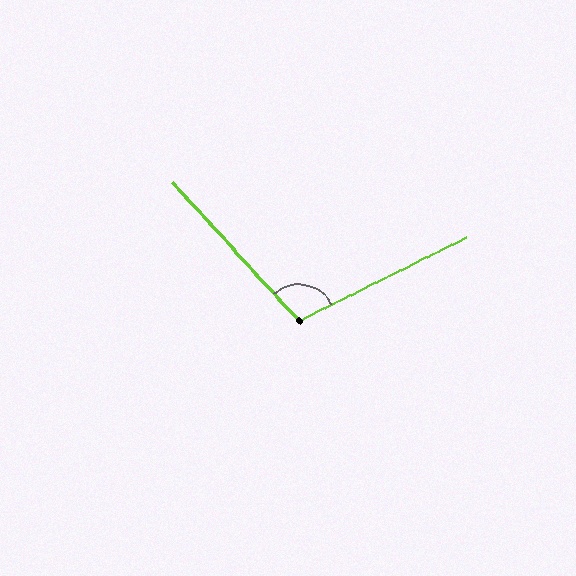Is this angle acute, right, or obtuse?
It is obtuse.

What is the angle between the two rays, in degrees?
Approximately 106 degrees.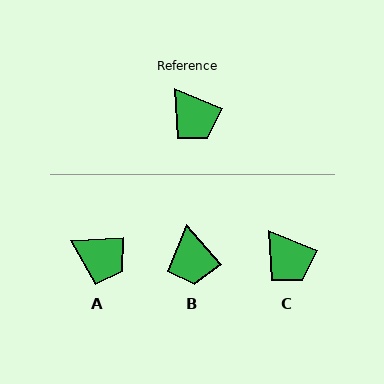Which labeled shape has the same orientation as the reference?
C.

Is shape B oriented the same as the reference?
No, it is off by about 25 degrees.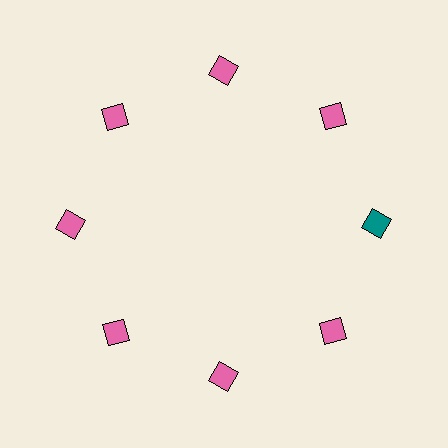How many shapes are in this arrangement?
There are 8 shapes arranged in a ring pattern.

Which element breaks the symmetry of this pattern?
The teal square at roughly the 3 o'clock position breaks the symmetry. All other shapes are pink squares.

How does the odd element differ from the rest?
It has a different color: teal instead of pink.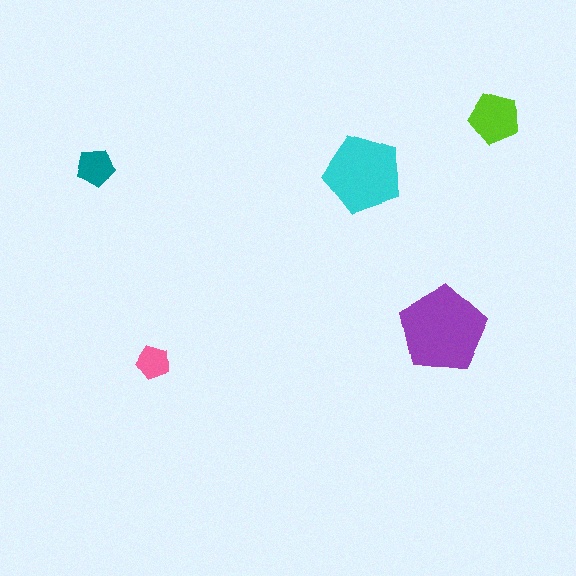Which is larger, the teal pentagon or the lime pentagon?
The lime one.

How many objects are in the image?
There are 5 objects in the image.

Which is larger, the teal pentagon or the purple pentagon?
The purple one.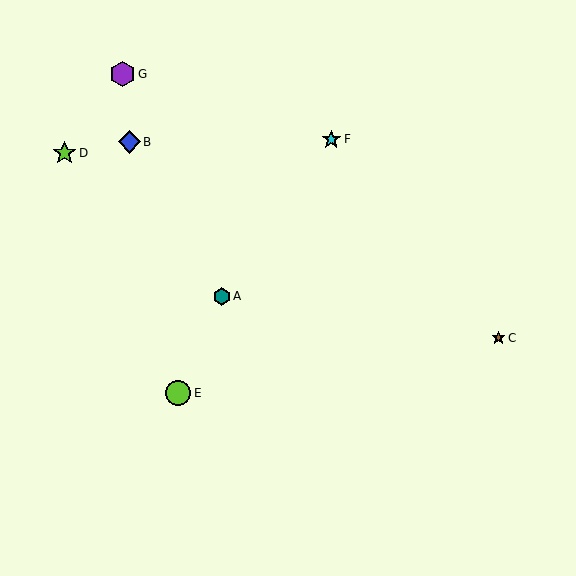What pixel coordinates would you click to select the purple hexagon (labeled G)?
Click at (123, 74) to select the purple hexagon G.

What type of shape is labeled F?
Shape F is a cyan star.